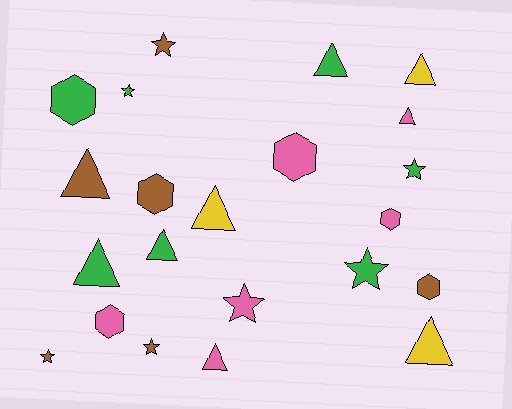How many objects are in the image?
There are 22 objects.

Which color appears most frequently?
Green, with 7 objects.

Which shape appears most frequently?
Triangle, with 9 objects.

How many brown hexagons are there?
There are 2 brown hexagons.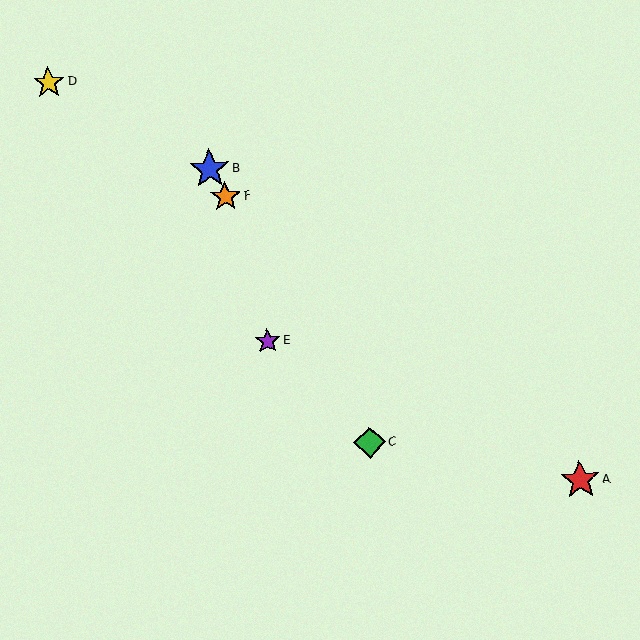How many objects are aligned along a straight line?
3 objects (B, C, F) are aligned along a straight line.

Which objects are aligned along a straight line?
Objects B, C, F are aligned along a straight line.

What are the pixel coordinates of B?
Object B is at (209, 169).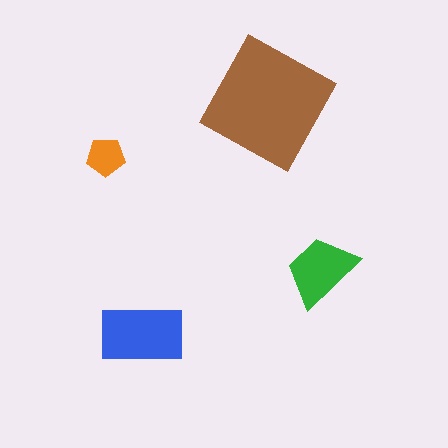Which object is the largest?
The brown square.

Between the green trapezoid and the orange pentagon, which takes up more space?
The green trapezoid.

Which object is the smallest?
The orange pentagon.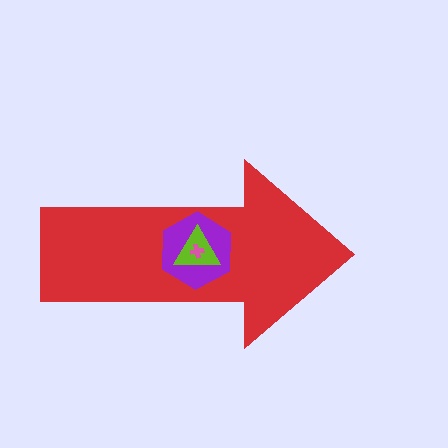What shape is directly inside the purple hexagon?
The lime triangle.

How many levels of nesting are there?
4.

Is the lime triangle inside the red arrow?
Yes.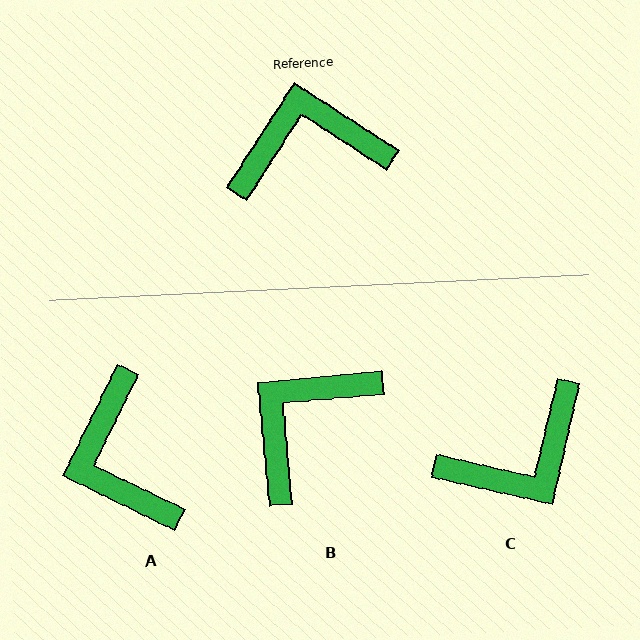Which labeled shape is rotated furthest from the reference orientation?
C, about 160 degrees away.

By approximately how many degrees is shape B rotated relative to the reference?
Approximately 38 degrees counter-clockwise.